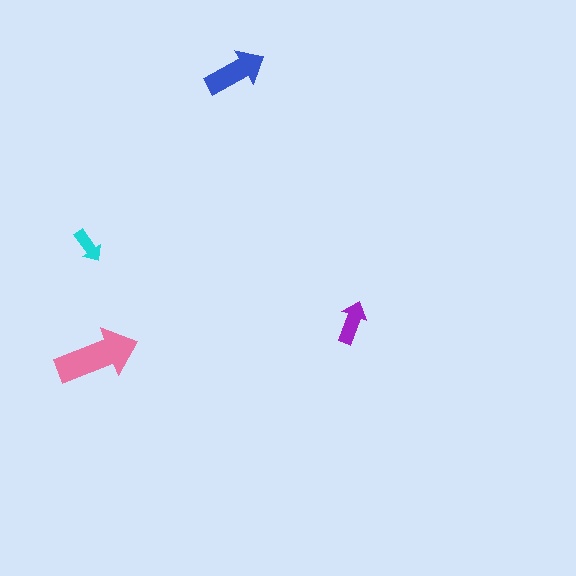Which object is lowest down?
The pink arrow is bottommost.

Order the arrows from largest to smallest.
the pink one, the blue one, the purple one, the cyan one.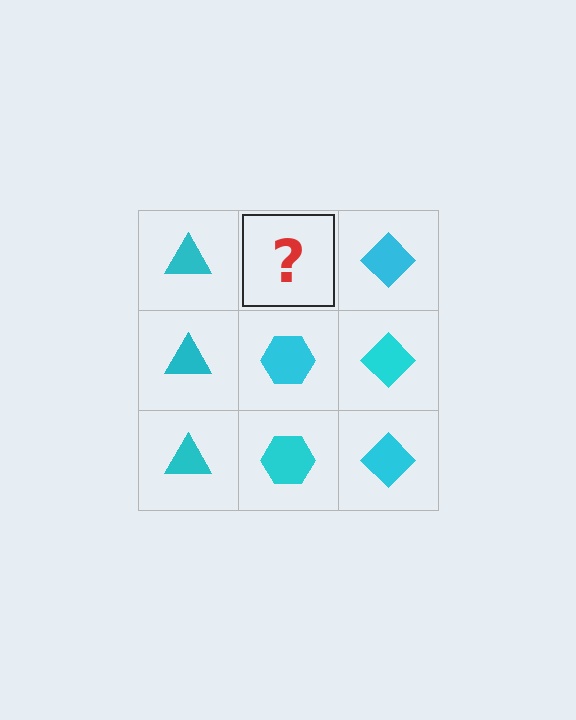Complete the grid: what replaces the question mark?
The question mark should be replaced with a cyan hexagon.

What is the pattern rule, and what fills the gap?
The rule is that each column has a consistent shape. The gap should be filled with a cyan hexagon.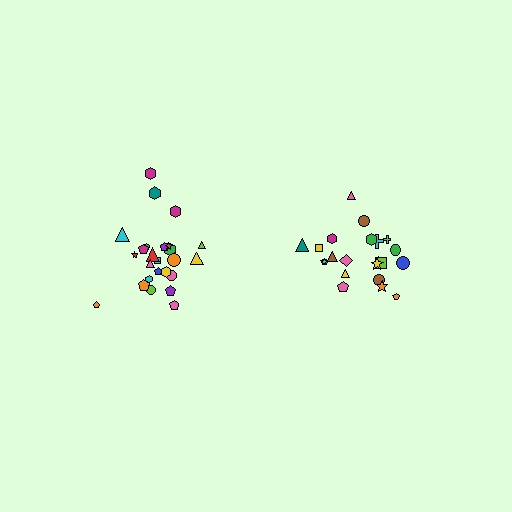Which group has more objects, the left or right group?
The left group.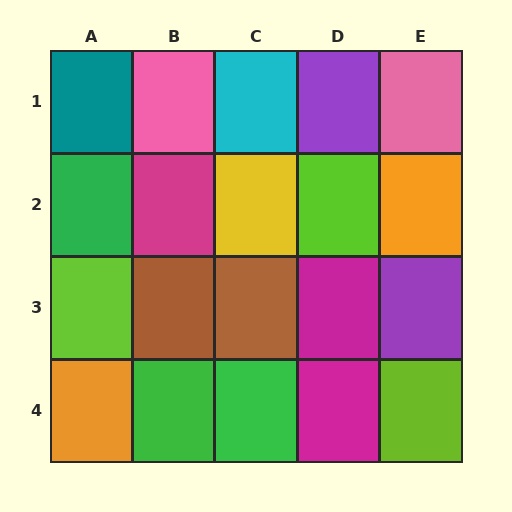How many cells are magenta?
3 cells are magenta.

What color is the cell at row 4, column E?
Lime.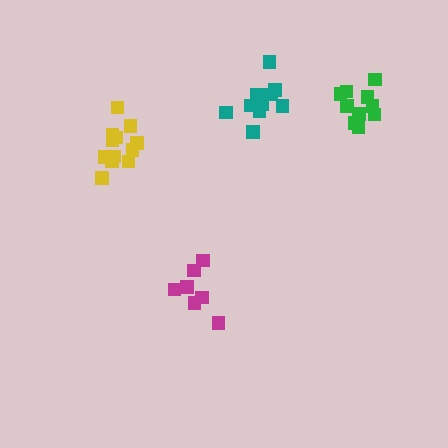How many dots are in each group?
Group 1: 12 dots, Group 2: 10 dots, Group 3: 10 dots, Group 4: 7 dots (39 total).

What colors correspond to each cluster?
The clusters are colored: yellow, teal, green, magenta.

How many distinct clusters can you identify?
There are 4 distinct clusters.